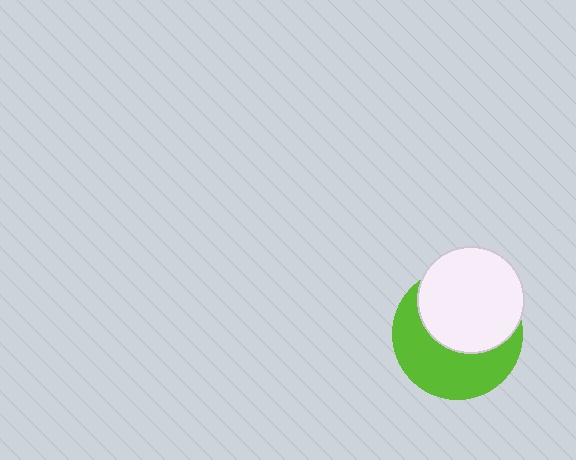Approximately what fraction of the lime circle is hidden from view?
Roughly 50% of the lime circle is hidden behind the white circle.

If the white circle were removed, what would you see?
You would see the complete lime circle.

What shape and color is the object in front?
The object in front is a white circle.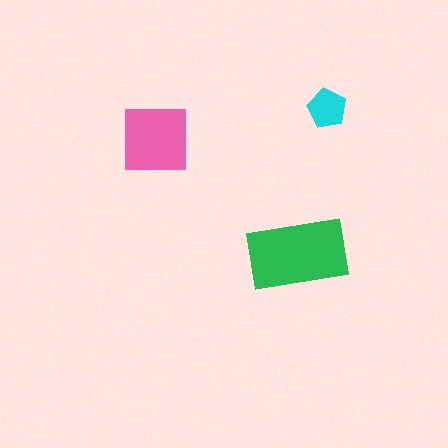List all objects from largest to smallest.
The green rectangle, the pink square, the cyan pentagon.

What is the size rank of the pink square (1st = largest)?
2nd.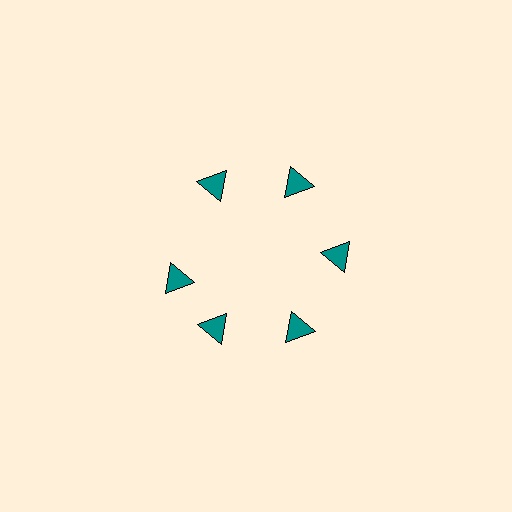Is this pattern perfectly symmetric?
No. The 6 teal triangles are arranged in a ring, but one element near the 9 o'clock position is rotated out of alignment along the ring, breaking the 6-fold rotational symmetry.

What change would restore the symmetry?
The symmetry would be restored by rotating it back into even spacing with its neighbors so that all 6 triangles sit at equal angles and equal distance from the center.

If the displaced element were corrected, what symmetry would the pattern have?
It would have 6-fold rotational symmetry — the pattern would map onto itself every 60 degrees.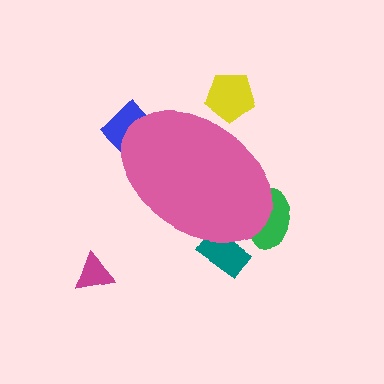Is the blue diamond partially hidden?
Yes, the blue diamond is partially hidden behind the pink ellipse.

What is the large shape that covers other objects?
A pink ellipse.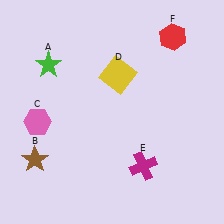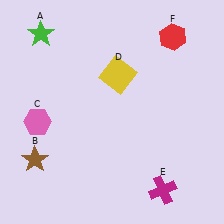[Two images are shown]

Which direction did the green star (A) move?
The green star (A) moved up.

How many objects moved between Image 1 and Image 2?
2 objects moved between the two images.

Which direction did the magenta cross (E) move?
The magenta cross (E) moved down.